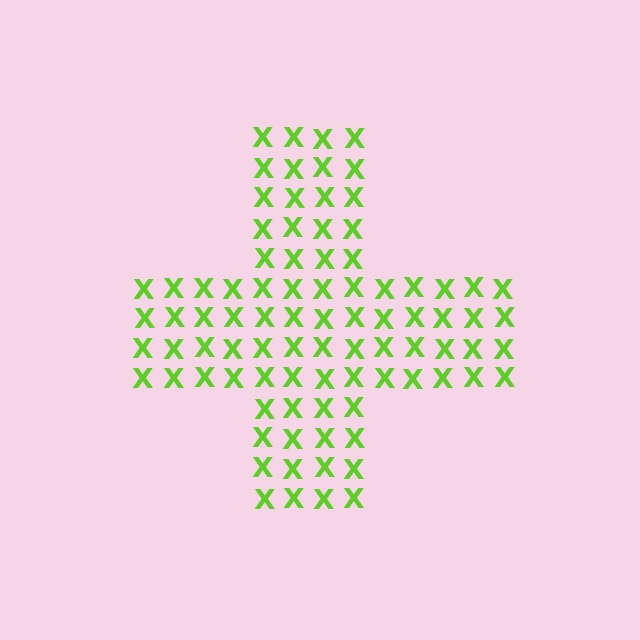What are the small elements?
The small elements are letter X's.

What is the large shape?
The large shape is a cross.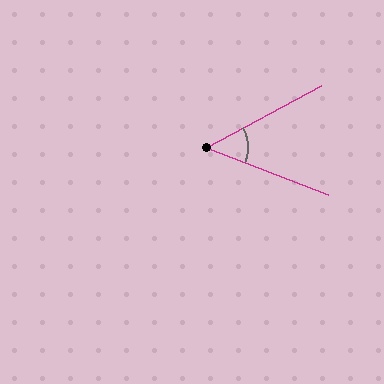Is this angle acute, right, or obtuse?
It is acute.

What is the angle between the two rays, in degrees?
Approximately 49 degrees.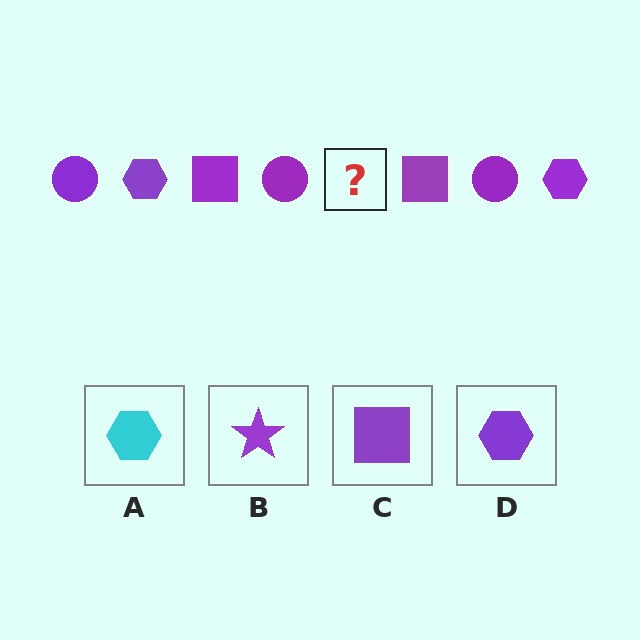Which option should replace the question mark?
Option D.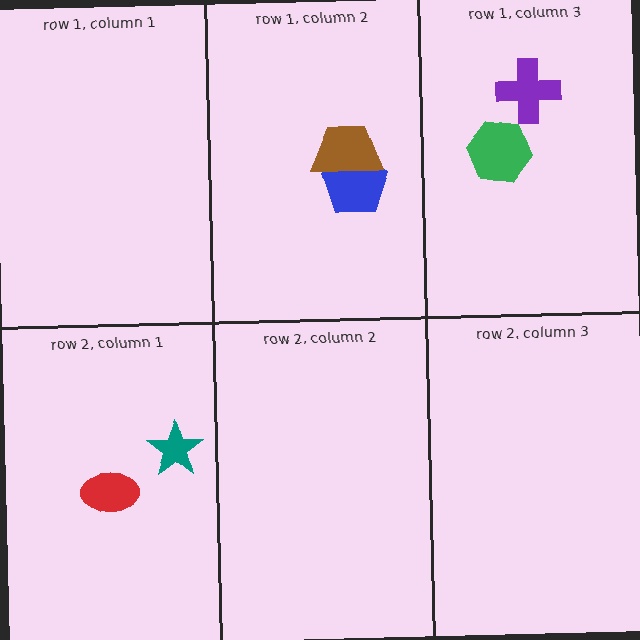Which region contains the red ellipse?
The row 2, column 1 region.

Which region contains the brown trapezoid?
The row 1, column 2 region.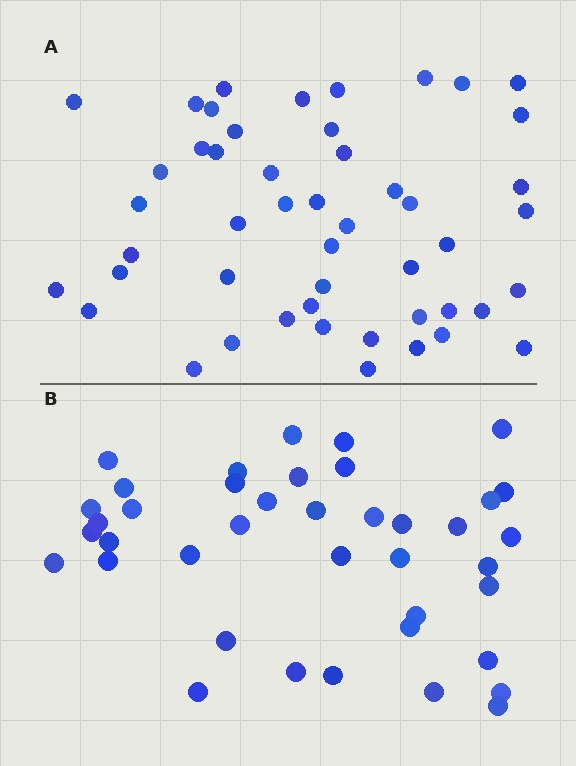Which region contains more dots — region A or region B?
Region A (the top region) has more dots.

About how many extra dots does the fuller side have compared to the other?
Region A has roughly 8 or so more dots than region B.